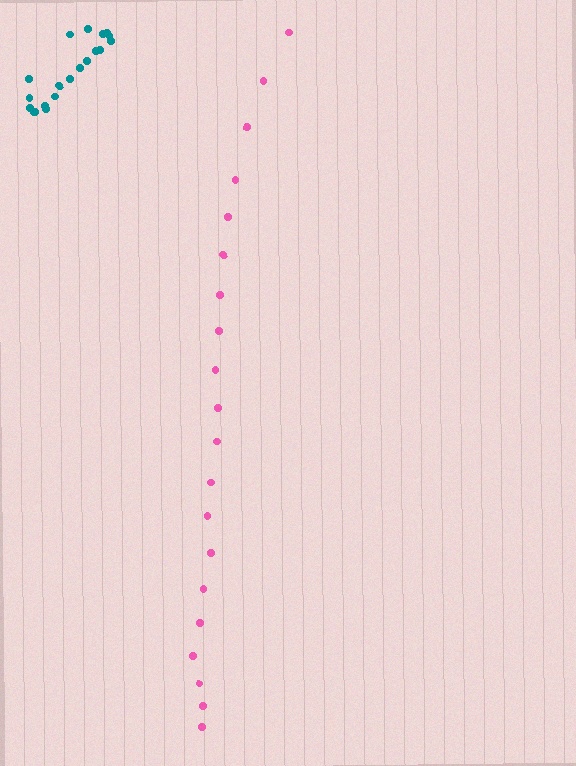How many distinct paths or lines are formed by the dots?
There are 2 distinct paths.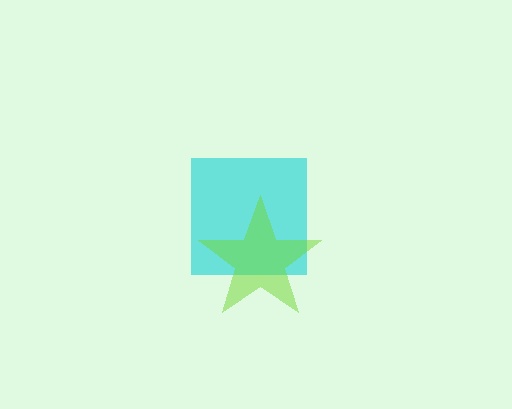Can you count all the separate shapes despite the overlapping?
Yes, there are 2 separate shapes.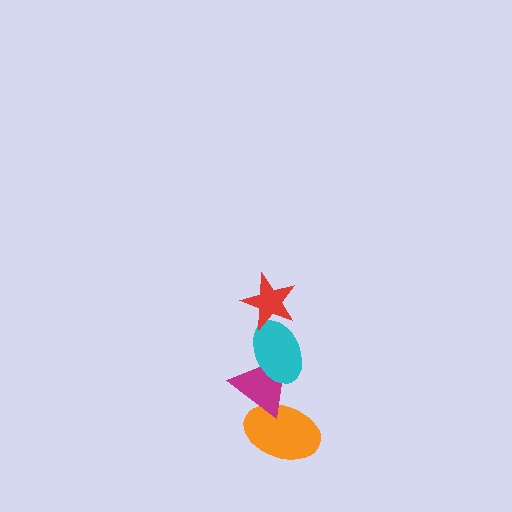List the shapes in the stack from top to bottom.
From top to bottom: the red star, the cyan ellipse, the magenta triangle, the orange ellipse.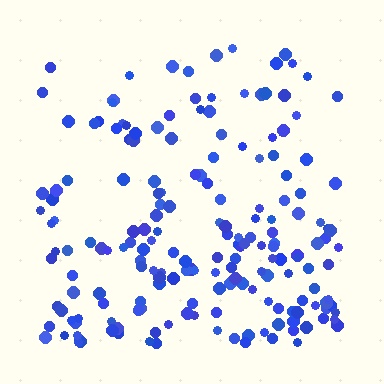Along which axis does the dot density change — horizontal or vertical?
Vertical.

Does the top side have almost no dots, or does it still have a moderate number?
Still a moderate number, just noticeably fewer than the bottom.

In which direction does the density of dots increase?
From top to bottom, with the bottom side densest.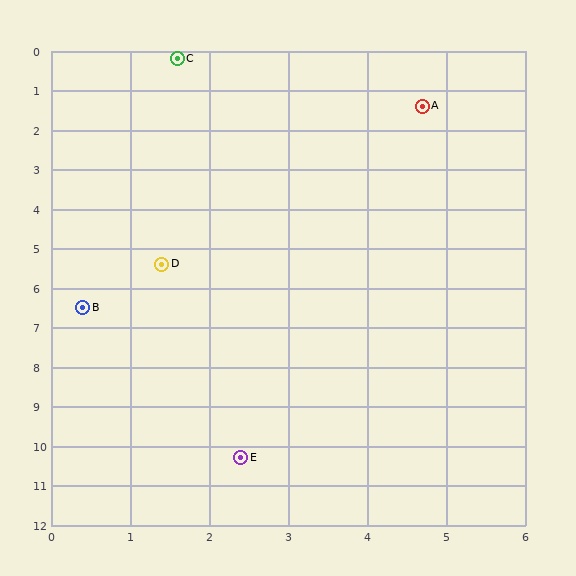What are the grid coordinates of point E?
Point E is at approximately (2.4, 10.3).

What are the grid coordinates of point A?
Point A is at approximately (4.7, 1.4).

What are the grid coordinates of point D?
Point D is at approximately (1.4, 5.4).